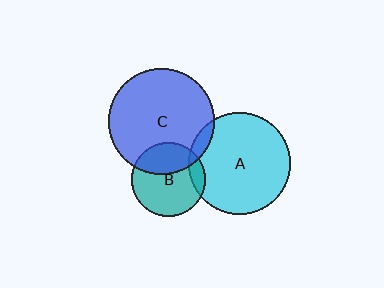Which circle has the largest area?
Circle C (blue).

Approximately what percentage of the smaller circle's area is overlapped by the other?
Approximately 35%.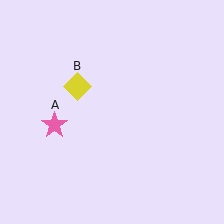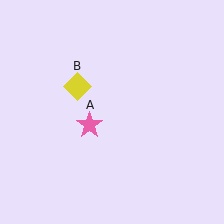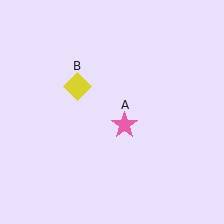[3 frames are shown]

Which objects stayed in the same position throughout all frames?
Yellow diamond (object B) remained stationary.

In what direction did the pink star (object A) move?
The pink star (object A) moved right.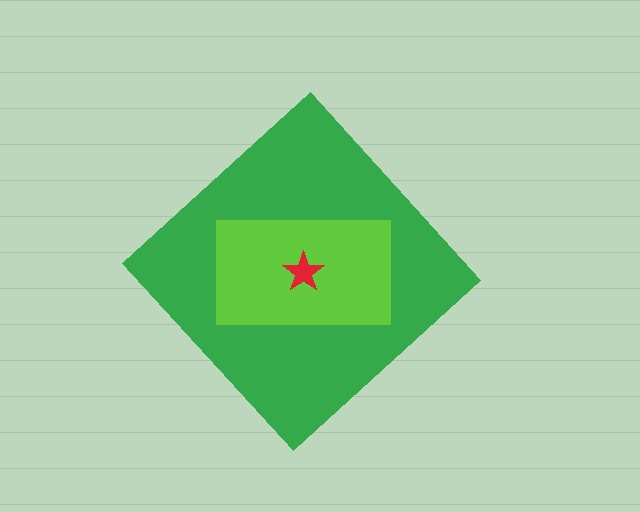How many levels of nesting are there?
3.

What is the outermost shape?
The green diamond.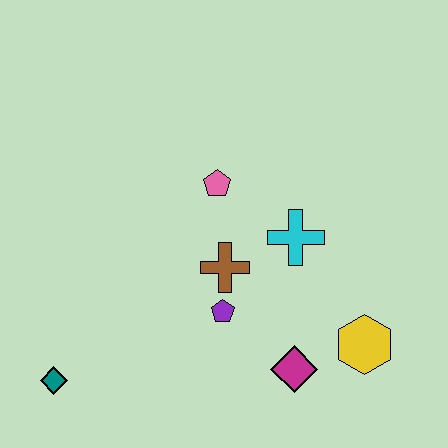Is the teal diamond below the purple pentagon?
Yes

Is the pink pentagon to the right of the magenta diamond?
No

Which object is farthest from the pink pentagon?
The teal diamond is farthest from the pink pentagon.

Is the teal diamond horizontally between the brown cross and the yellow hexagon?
No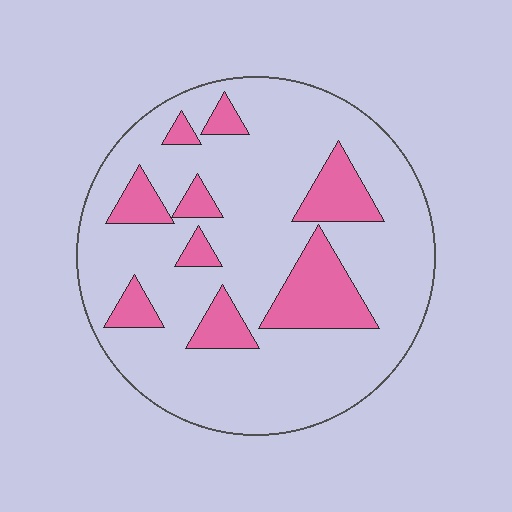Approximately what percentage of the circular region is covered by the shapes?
Approximately 20%.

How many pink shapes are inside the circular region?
9.